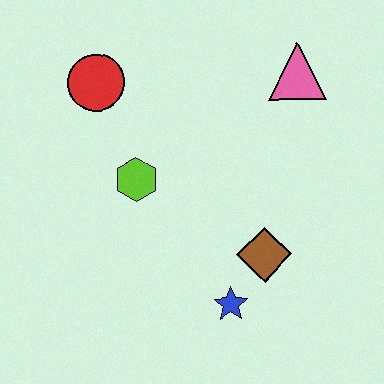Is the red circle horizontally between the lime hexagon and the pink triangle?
No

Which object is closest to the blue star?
The brown diamond is closest to the blue star.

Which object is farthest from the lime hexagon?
The pink triangle is farthest from the lime hexagon.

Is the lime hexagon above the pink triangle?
No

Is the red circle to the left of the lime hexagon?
Yes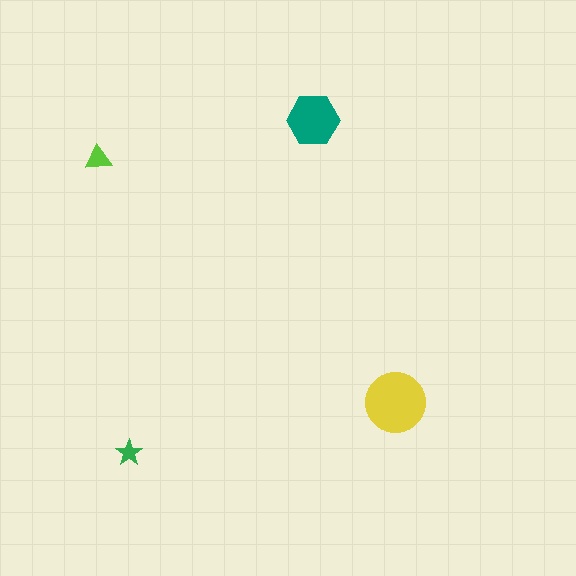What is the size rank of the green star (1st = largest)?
4th.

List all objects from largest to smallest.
The yellow circle, the teal hexagon, the lime triangle, the green star.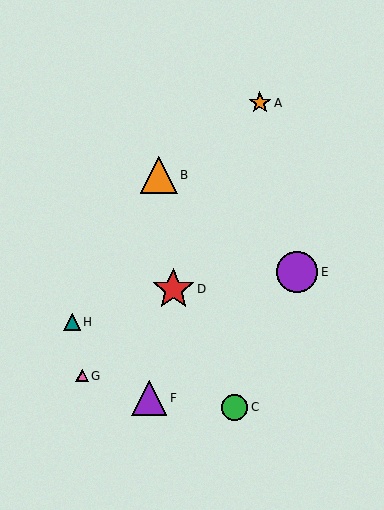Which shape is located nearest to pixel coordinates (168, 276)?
The red star (labeled D) at (173, 289) is nearest to that location.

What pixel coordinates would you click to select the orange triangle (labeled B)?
Click at (159, 175) to select the orange triangle B.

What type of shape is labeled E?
Shape E is a purple circle.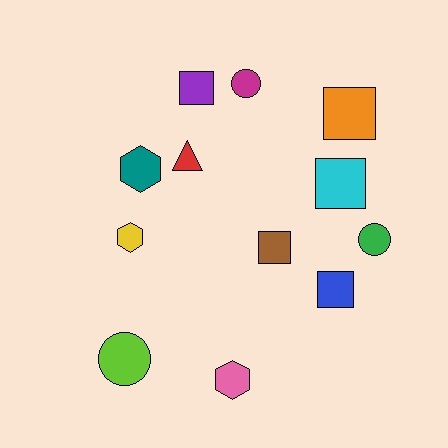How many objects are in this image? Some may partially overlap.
There are 12 objects.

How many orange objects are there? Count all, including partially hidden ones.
There is 1 orange object.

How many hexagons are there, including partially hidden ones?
There are 3 hexagons.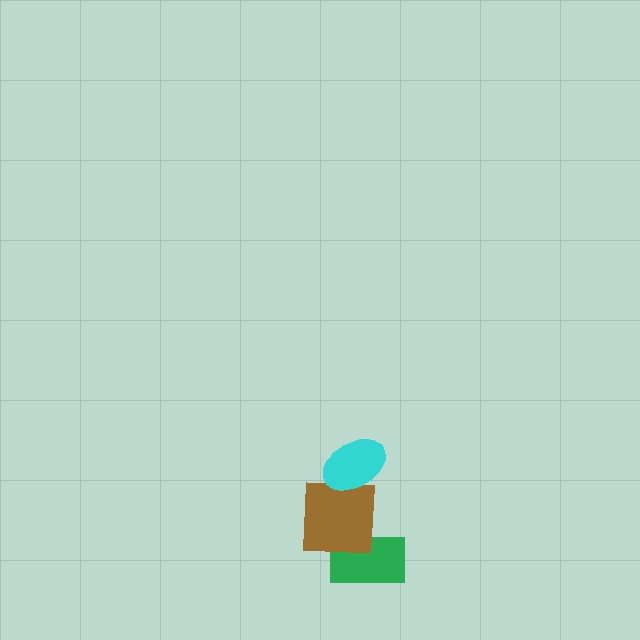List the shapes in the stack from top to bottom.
From top to bottom: the cyan ellipse, the brown square, the green rectangle.